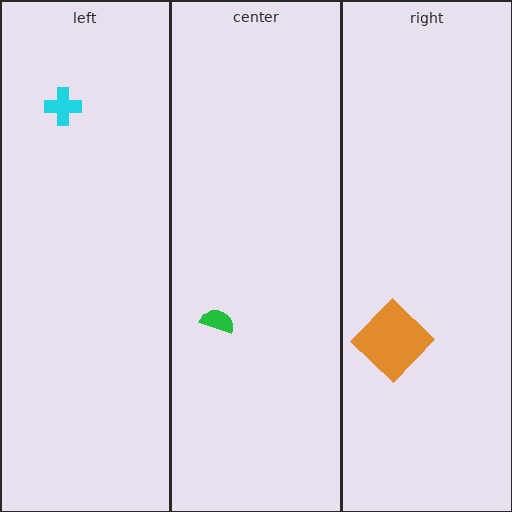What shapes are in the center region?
The green semicircle.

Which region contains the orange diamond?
The right region.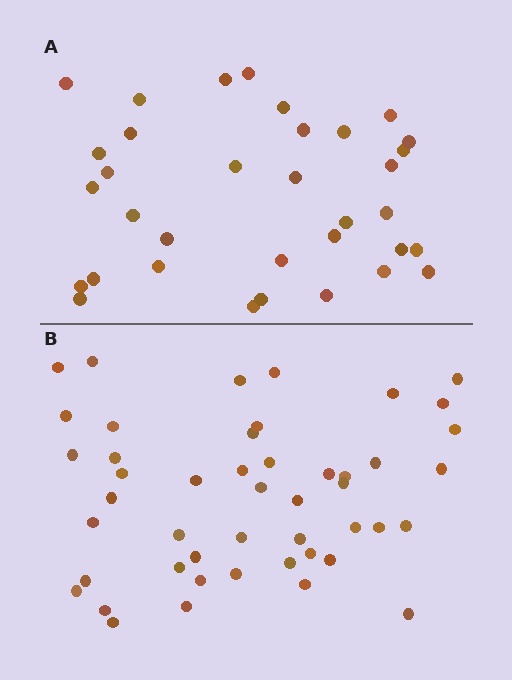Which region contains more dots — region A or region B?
Region B (the bottom region) has more dots.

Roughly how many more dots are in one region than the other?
Region B has approximately 15 more dots than region A.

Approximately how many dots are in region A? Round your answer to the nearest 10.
About 30 dots. (The exact count is 34, which rounds to 30.)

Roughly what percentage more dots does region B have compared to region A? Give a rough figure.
About 40% more.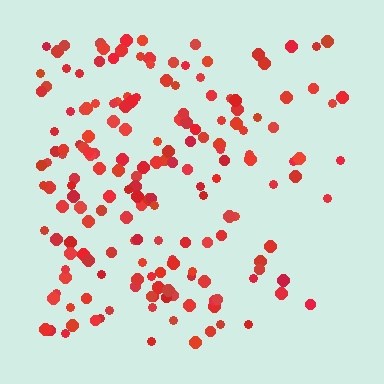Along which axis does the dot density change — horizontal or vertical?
Horizontal.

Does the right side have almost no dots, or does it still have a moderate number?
Still a moderate number, just noticeably fewer than the left.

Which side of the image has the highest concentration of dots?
The left.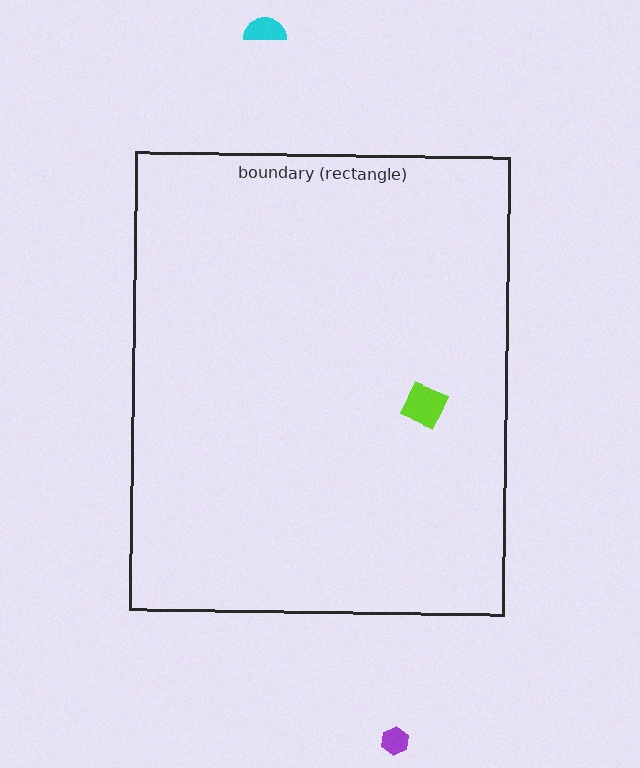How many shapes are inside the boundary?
1 inside, 2 outside.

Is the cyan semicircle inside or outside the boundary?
Outside.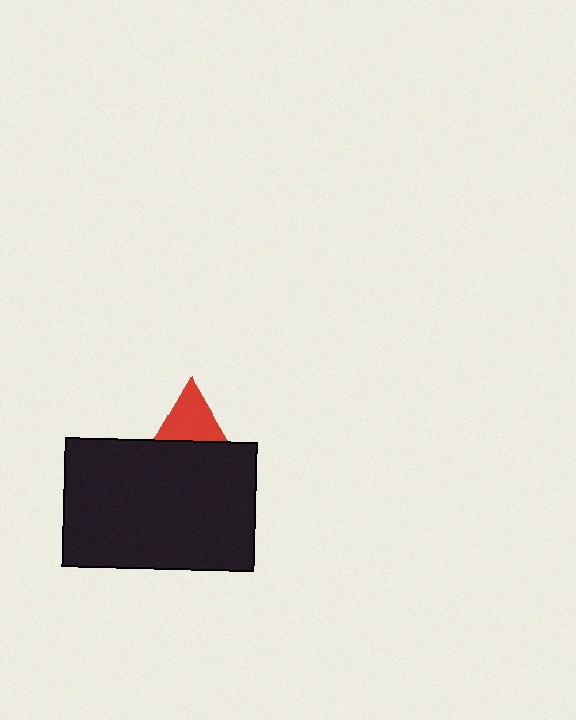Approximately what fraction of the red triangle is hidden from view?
Roughly 64% of the red triangle is hidden behind the black rectangle.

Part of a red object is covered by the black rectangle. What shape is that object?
It is a triangle.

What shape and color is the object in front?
The object in front is a black rectangle.